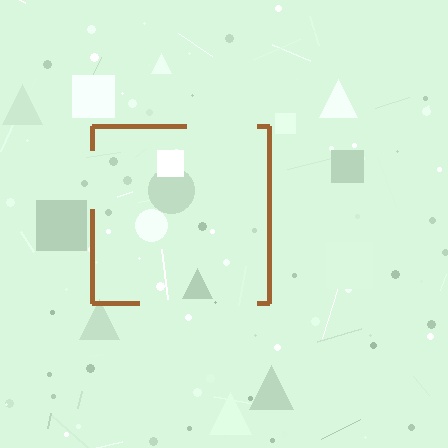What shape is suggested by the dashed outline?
The dashed outline suggests a square.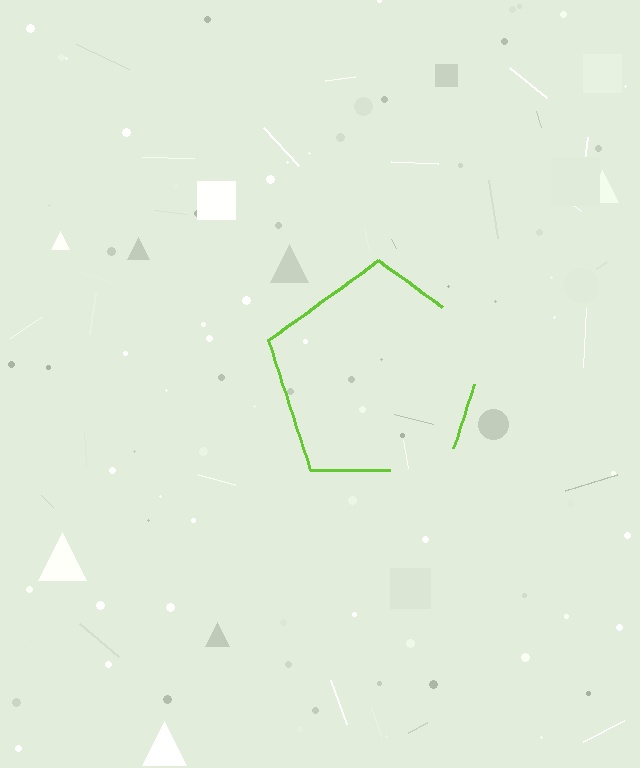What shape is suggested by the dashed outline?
The dashed outline suggests a pentagon.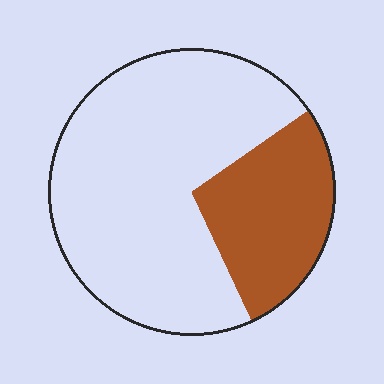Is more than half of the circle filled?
No.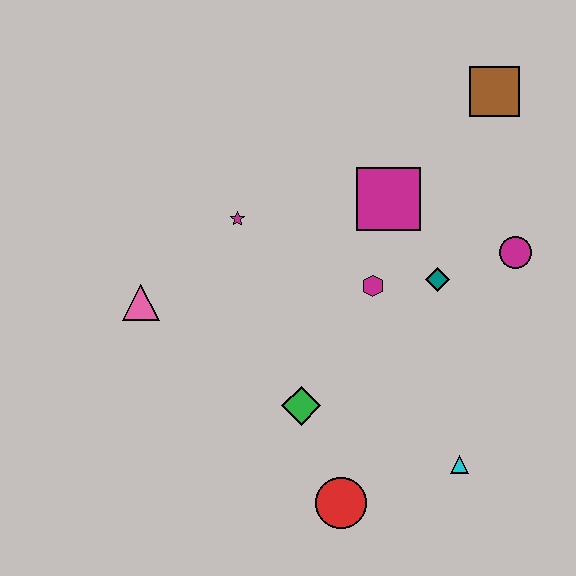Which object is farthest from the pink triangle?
The brown square is farthest from the pink triangle.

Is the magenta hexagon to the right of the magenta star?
Yes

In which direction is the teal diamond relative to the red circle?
The teal diamond is above the red circle.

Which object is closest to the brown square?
The magenta square is closest to the brown square.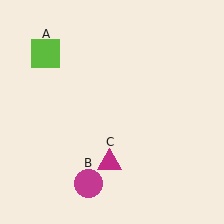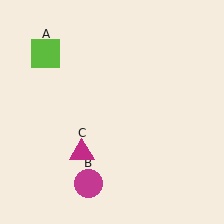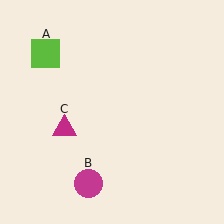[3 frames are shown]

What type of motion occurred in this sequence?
The magenta triangle (object C) rotated clockwise around the center of the scene.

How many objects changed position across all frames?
1 object changed position: magenta triangle (object C).